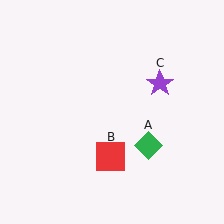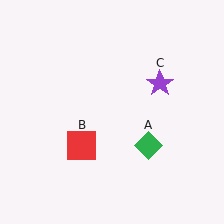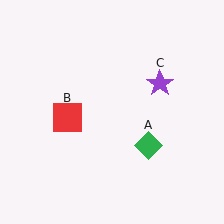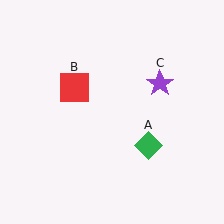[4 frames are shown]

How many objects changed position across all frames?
1 object changed position: red square (object B).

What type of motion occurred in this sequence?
The red square (object B) rotated clockwise around the center of the scene.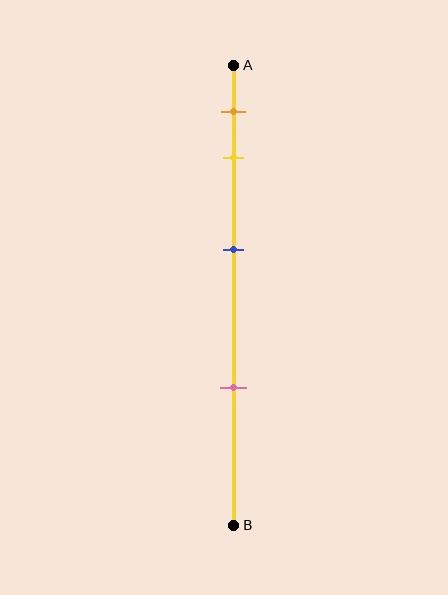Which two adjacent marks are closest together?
The orange and yellow marks are the closest adjacent pair.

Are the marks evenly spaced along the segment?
No, the marks are not evenly spaced.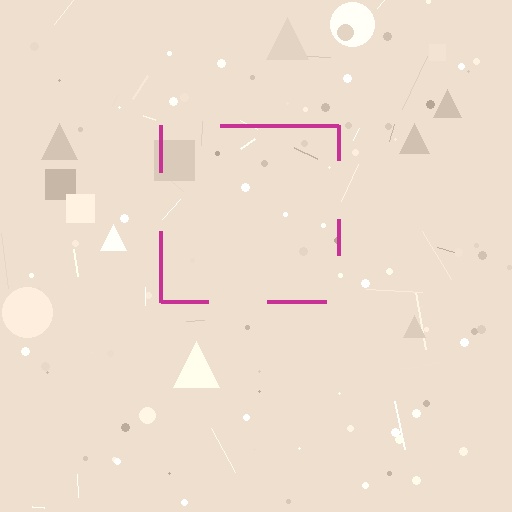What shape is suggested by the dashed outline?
The dashed outline suggests a square.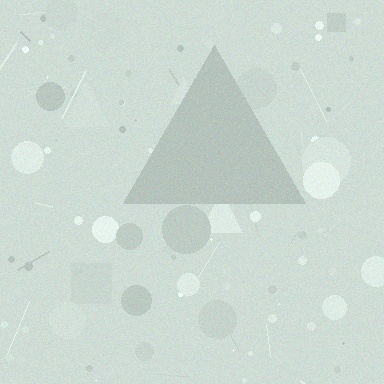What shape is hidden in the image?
A triangle is hidden in the image.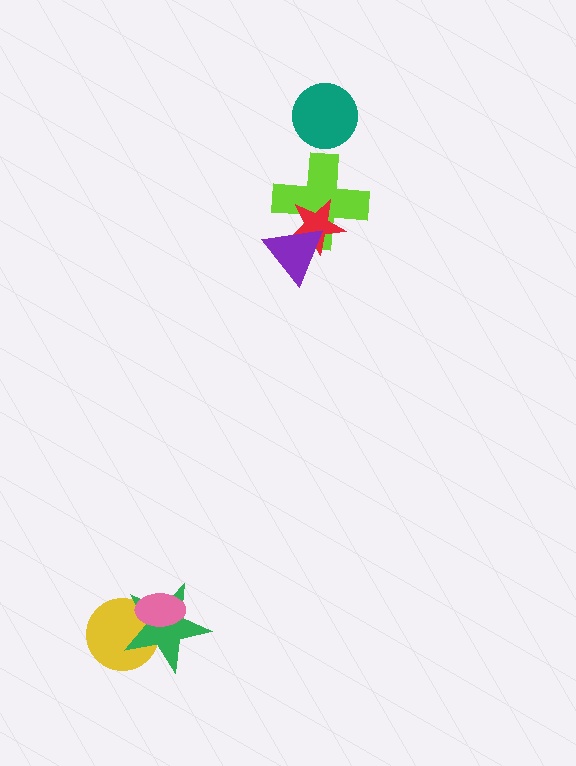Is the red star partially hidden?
Yes, it is partially covered by another shape.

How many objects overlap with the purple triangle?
2 objects overlap with the purple triangle.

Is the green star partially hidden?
Yes, it is partially covered by another shape.